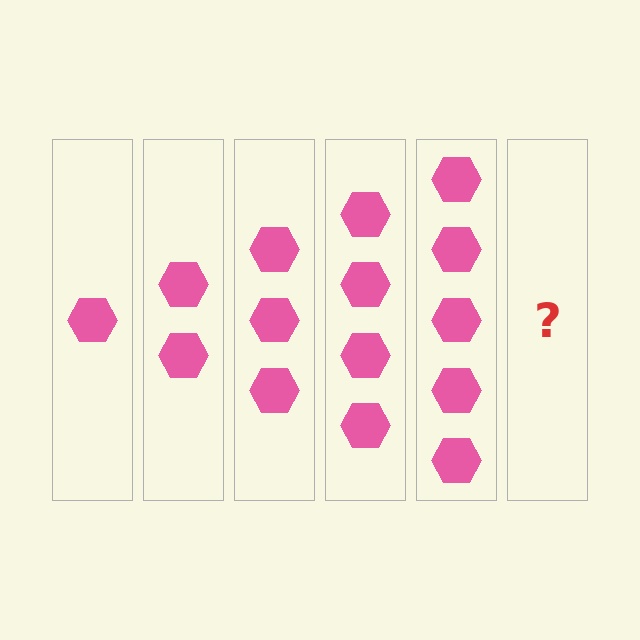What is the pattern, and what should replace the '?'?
The pattern is that each step adds one more hexagon. The '?' should be 6 hexagons.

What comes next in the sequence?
The next element should be 6 hexagons.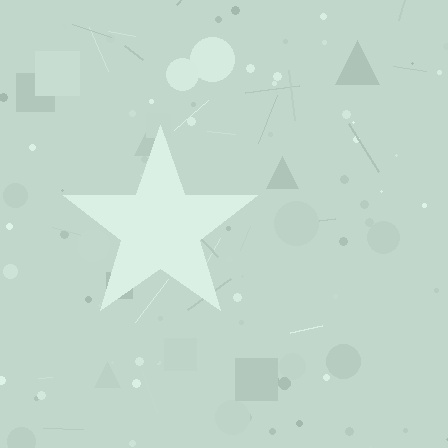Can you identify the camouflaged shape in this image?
The camouflaged shape is a star.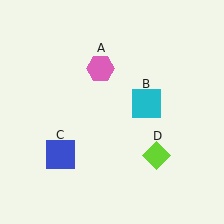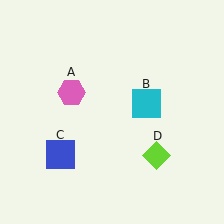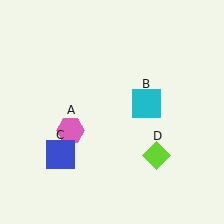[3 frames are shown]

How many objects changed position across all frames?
1 object changed position: pink hexagon (object A).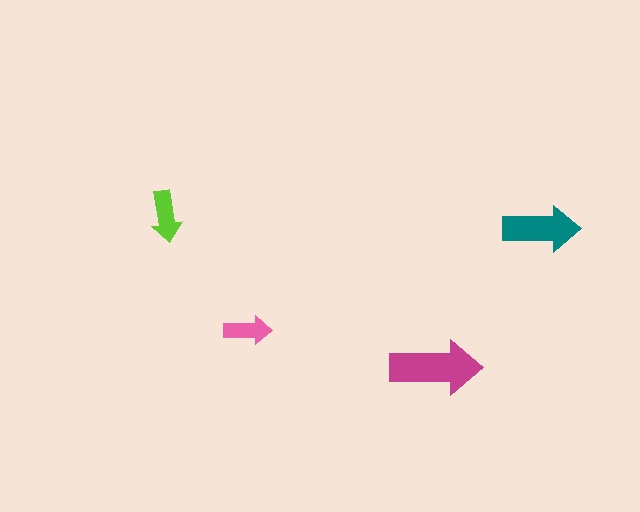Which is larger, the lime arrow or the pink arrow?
The lime one.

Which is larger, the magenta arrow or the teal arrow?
The magenta one.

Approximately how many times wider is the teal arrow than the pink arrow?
About 1.5 times wider.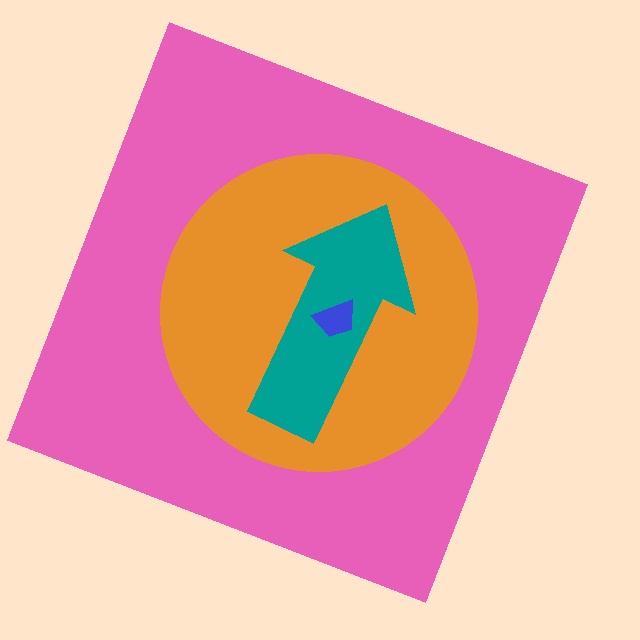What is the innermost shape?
The blue trapezoid.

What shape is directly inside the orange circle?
The teal arrow.